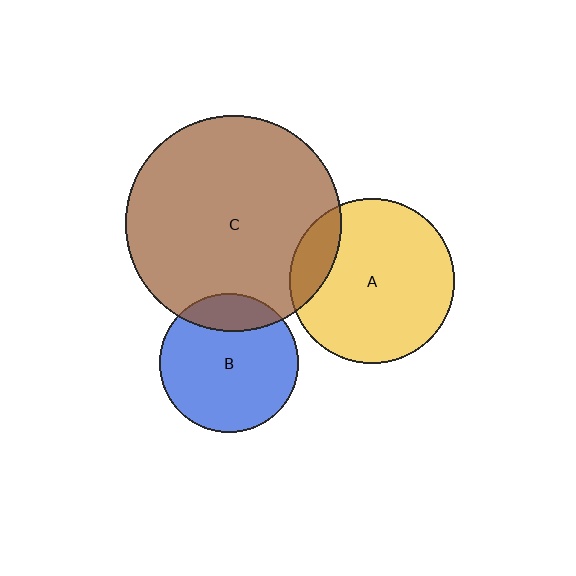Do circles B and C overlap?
Yes.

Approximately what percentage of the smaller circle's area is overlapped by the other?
Approximately 20%.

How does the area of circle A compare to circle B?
Approximately 1.4 times.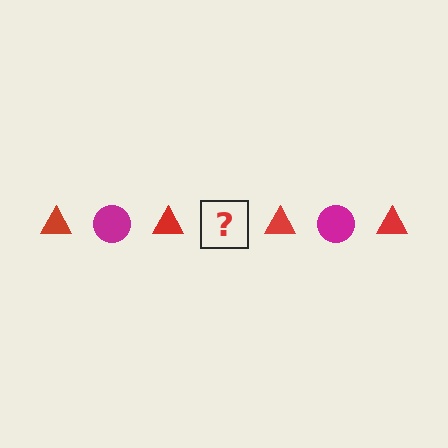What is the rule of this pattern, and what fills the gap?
The rule is that the pattern alternates between red triangle and magenta circle. The gap should be filled with a magenta circle.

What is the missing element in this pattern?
The missing element is a magenta circle.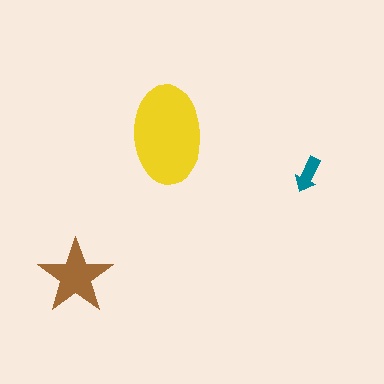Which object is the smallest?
The teal arrow.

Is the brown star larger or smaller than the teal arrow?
Larger.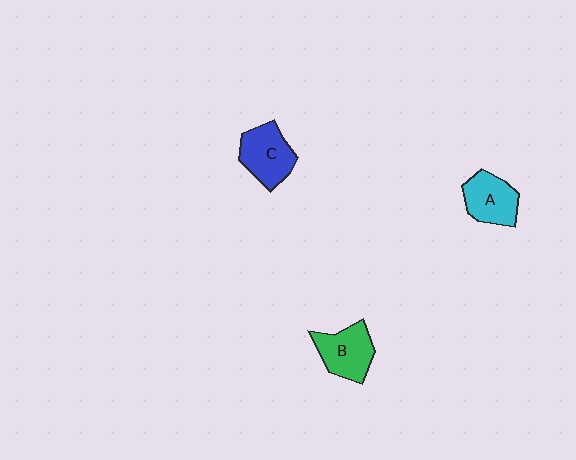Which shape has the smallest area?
Shape A (cyan).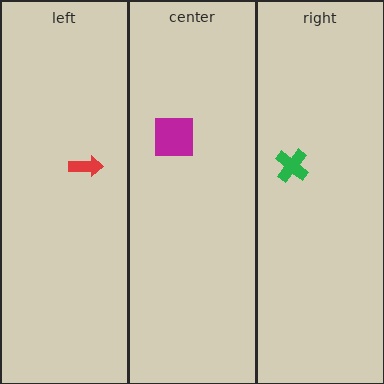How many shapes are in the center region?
1.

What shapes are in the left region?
The red arrow.